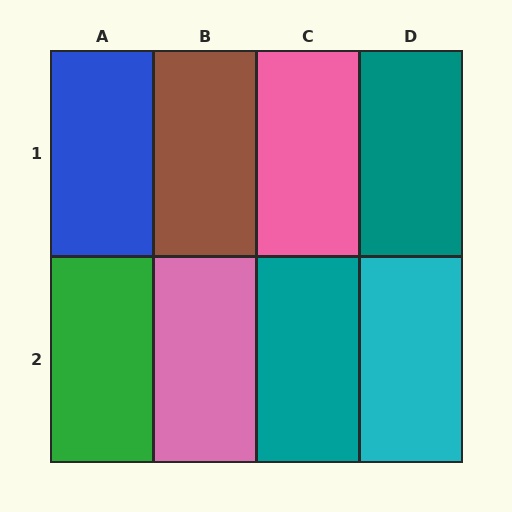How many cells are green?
1 cell is green.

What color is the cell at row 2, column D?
Cyan.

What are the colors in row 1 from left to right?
Blue, brown, pink, teal.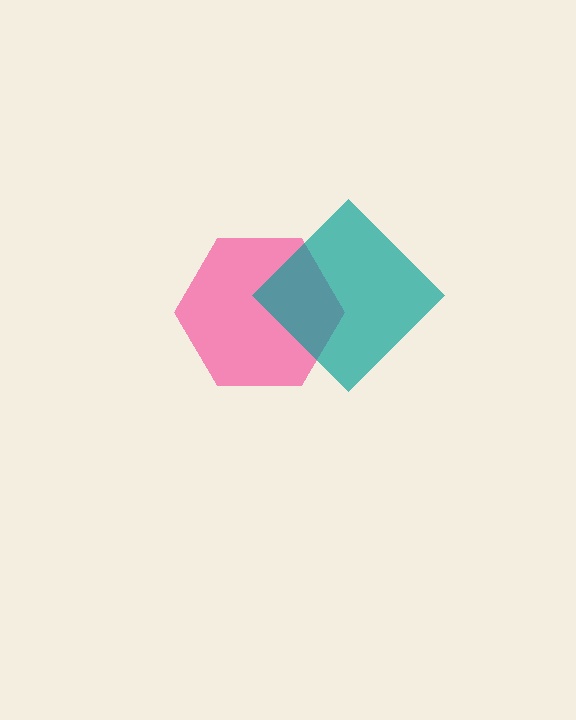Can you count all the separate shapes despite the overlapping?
Yes, there are 2 separate shapes.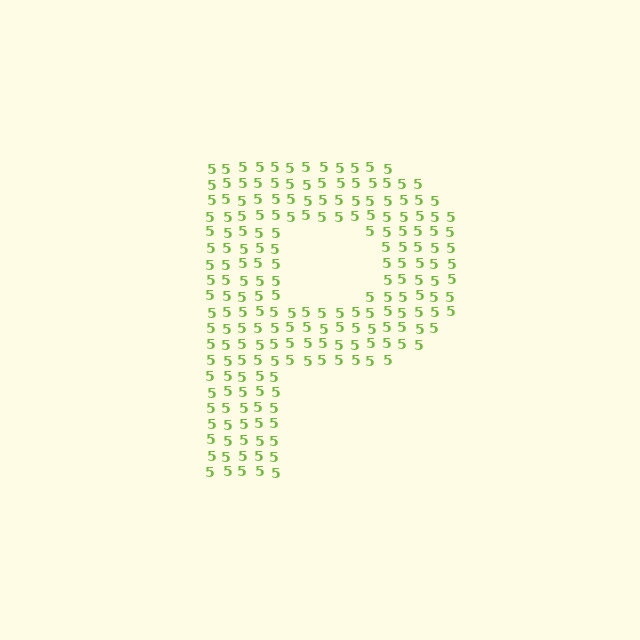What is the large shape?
The large shape is the letter P.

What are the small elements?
The small elements are digit 5's.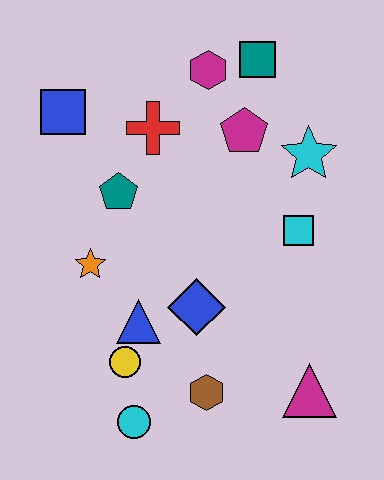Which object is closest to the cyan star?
The magenta pentagon is closest to the cyan star.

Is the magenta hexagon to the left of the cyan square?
Yes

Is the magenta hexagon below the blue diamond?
No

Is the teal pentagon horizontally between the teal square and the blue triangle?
No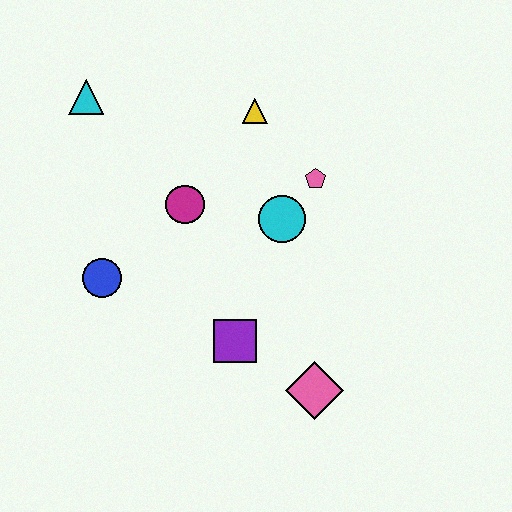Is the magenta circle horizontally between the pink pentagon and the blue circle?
Yes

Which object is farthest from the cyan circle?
The cyan triangle is farthest from the cyan circle.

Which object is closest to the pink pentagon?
The cyan circle is closest to the pink pentagon.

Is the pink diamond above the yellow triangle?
No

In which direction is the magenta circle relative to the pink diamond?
The magenta circle is above the pink diamond.